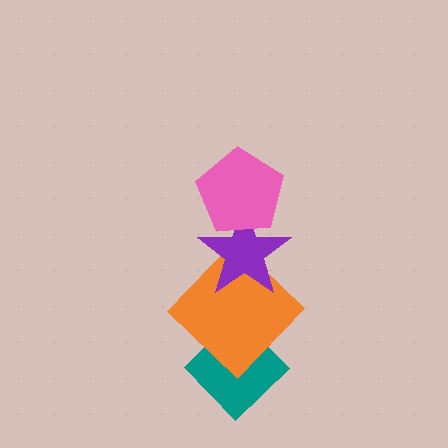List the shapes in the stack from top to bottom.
From top to bottom: the pink pentagon, the purple star, the orange diamond, the teal diamond.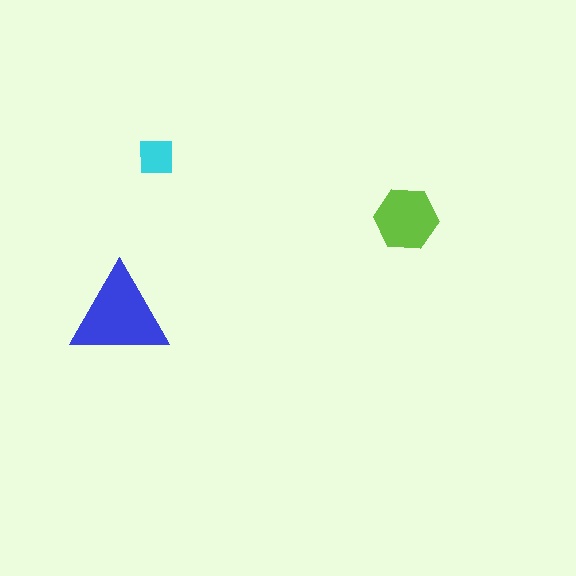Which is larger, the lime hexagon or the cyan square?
The lime hexagon.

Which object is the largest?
The blue triangle.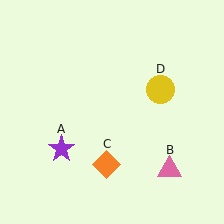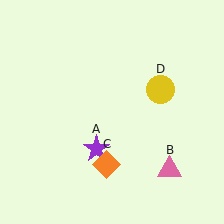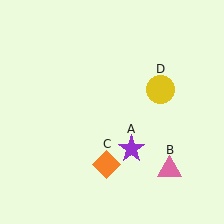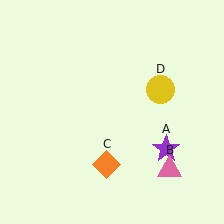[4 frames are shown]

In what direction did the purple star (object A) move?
The purple star (object A) moved right.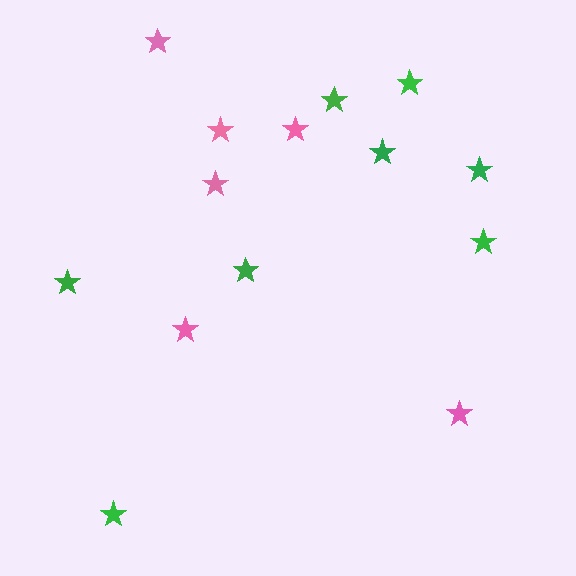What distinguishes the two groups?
There are 2 groups: one group of pink stars (6) and one group of green stars (8).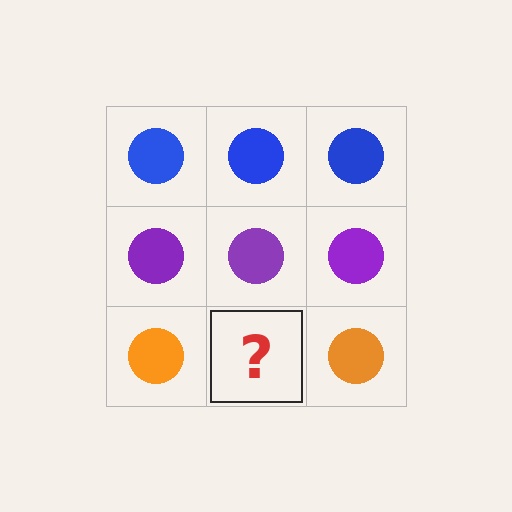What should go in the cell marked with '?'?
The missing cell should contain an orange circle.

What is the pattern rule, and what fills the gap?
The rule is that each row has a consistent color. The gap should be filled with an orange circle.